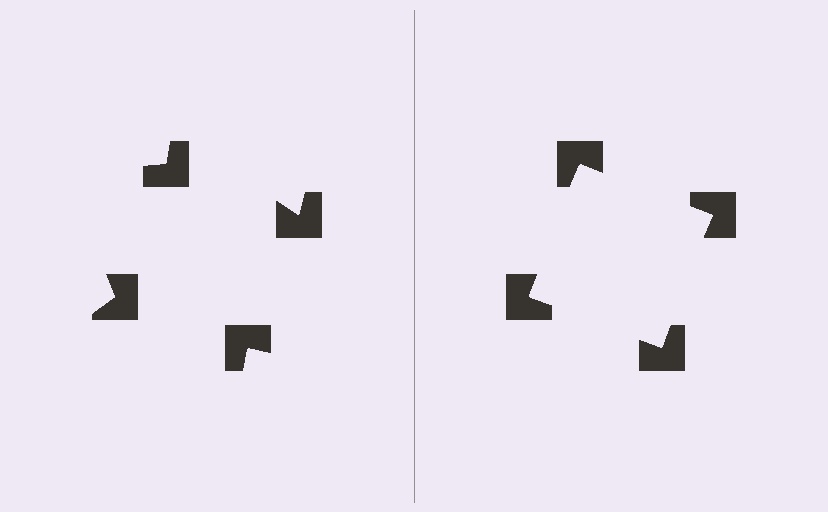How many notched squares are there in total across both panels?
8 — 4 on each side.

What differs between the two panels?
The notched squares are positioned identically on both sides; only the wedge orientations differ. On the right they align to a square; on the left they are misaligned.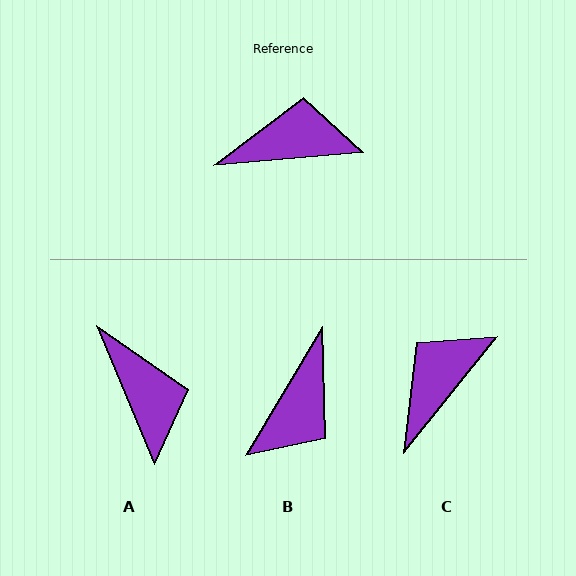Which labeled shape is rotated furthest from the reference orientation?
B, about 125 degrees away.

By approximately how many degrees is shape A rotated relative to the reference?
Approximately 72 degrees clockwise.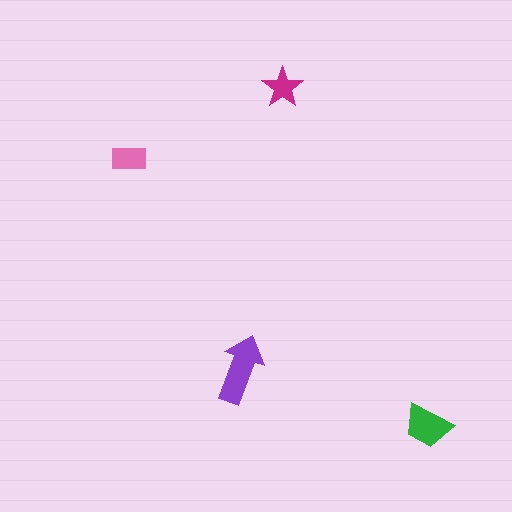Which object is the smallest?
The magenta star.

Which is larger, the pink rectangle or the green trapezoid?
The green trapezoid.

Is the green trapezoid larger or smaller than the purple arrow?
Smaller.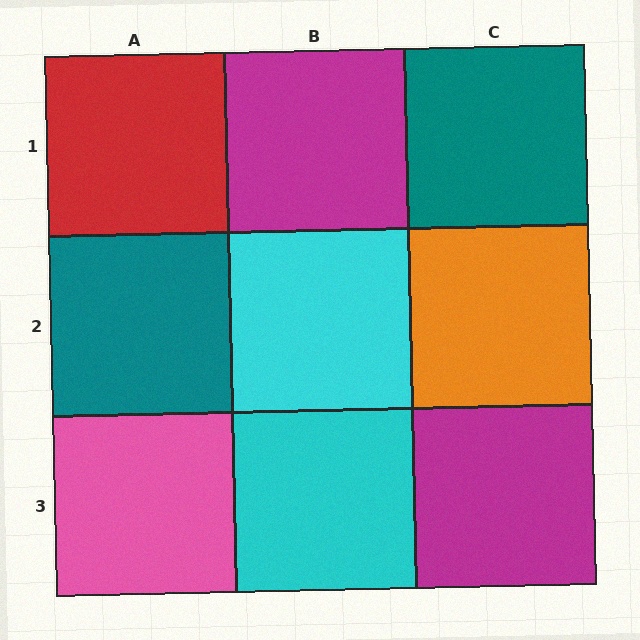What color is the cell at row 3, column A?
Pink.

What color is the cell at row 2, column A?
Teal.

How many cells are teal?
2 cells are teal.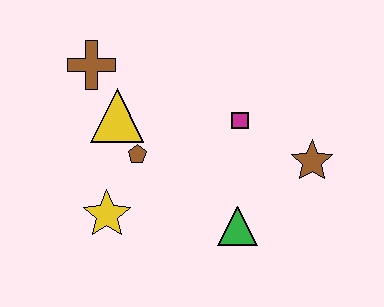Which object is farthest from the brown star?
The brown cross is farthest from the brown star.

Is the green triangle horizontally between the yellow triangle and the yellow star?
No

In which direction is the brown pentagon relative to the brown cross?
The brown pentagon is below the brown cross.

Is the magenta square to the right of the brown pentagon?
Yes